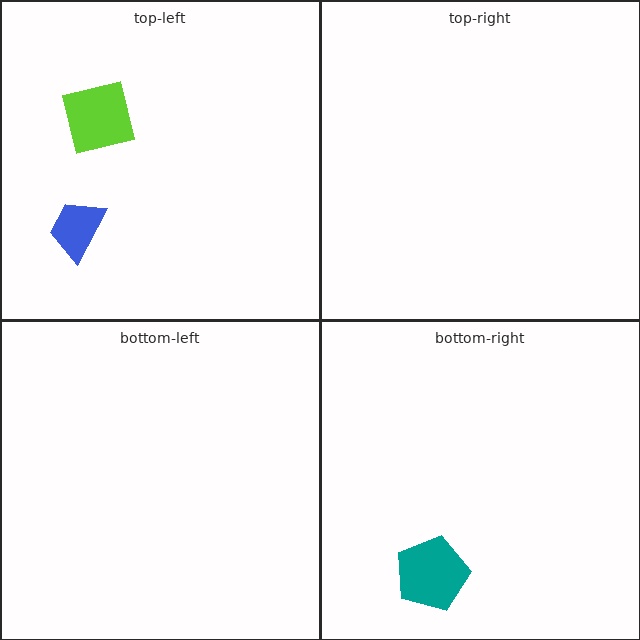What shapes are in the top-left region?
The lime square, the blue trapezoid.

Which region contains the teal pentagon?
The bottom-right region.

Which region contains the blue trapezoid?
The top-left region.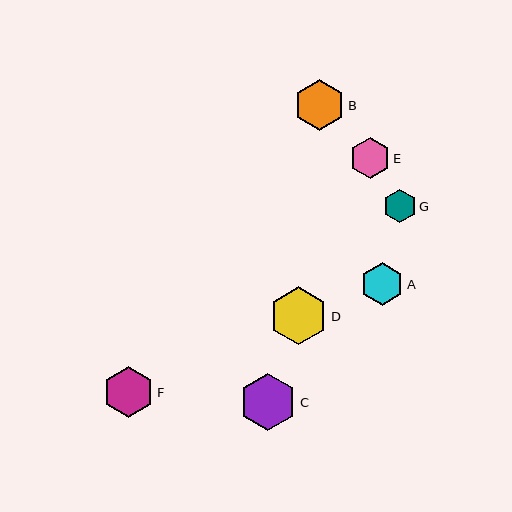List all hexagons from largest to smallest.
From largest to smallest: D, C, F, B, A, E, G.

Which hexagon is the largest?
Hexagon D is the largest with a size of approximately 58 pixels.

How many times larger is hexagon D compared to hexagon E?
Hexagon D is approximately 1.4 times the size of hexagon E.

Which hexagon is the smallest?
Hexagon G is the smallest with a size of approximately 34 pixels.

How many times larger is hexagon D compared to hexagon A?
Hexagon D is approximately 1.4 times the size of hexagon A.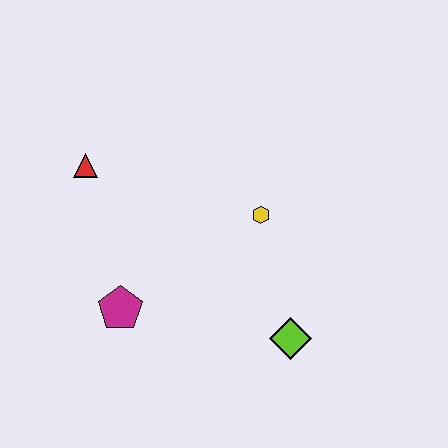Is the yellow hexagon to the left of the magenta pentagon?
No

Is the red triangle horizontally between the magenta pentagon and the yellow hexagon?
No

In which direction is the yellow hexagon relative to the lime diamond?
The yellow hexagon is above the lime diamond.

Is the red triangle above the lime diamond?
Yes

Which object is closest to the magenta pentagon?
The red triangle is closest to the magenta pentagon.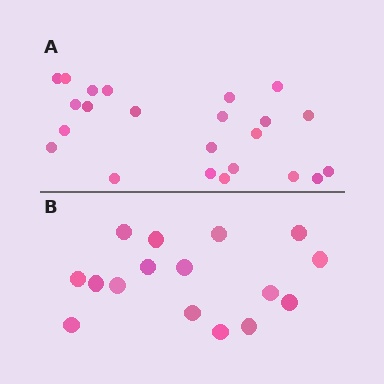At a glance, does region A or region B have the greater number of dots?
Region A (the top region) has more dots.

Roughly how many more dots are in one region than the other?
Region A has roughly 8 or so more dots than region B.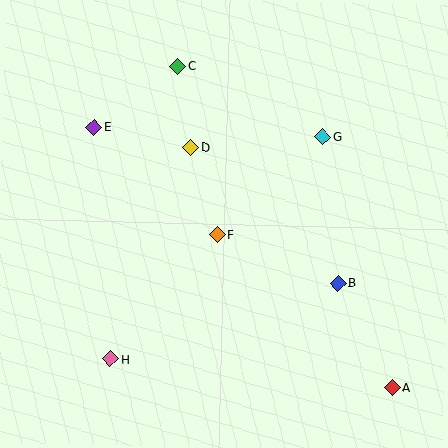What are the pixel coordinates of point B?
Point B is at (338, 283).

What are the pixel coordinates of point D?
Point D is at (191, 147).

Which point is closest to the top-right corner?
Point G is closest to the top-right corner.